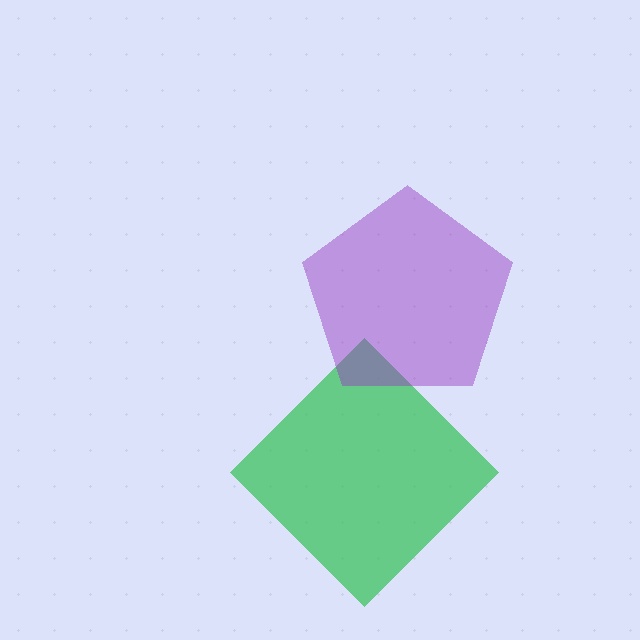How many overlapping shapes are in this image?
There are 2 overlapping shapes in the image.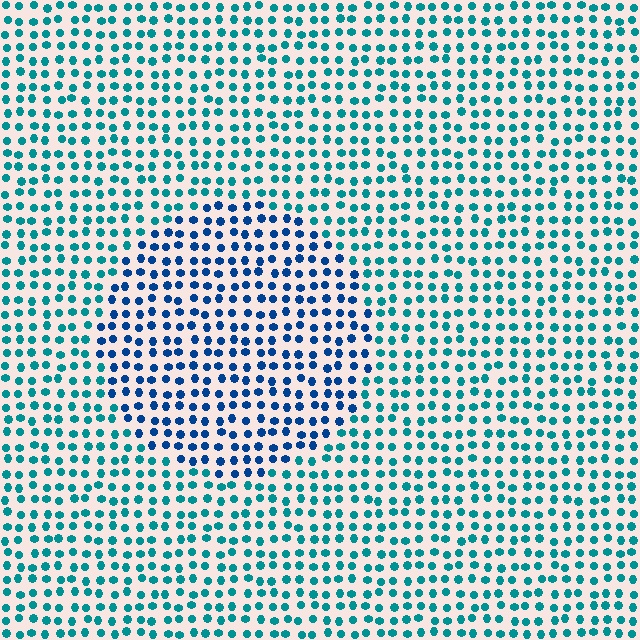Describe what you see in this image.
The image is filled with small teal elements in a uniform arrangement. A circle-shaped region is visible where the elements are tinted to a slightly different hue, forming a subtle color boundary.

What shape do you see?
I see a circle.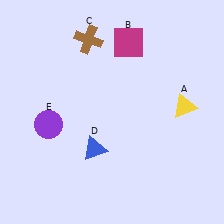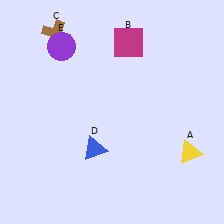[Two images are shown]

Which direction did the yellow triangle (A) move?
The yellow triangle (A) moved down.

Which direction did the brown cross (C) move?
The brown cross (C) moved left.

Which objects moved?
The objects that moved are: the yellow triangle (A), the brown cross (C), the purple circle (E).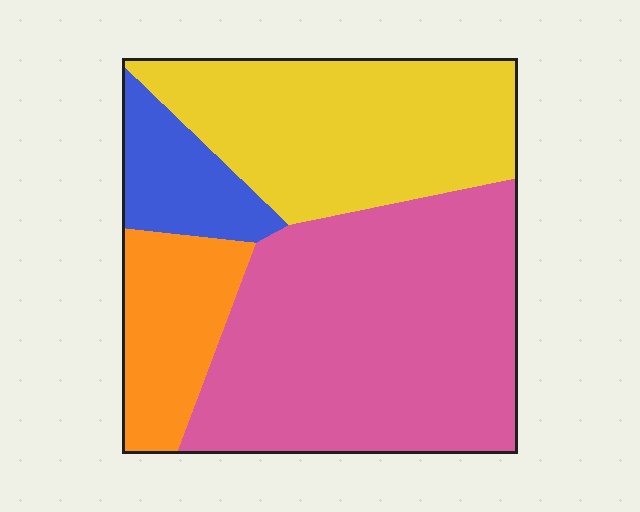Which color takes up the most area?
Pink, at roughly 45%.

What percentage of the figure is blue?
Blue covers roughly 10% of the figure.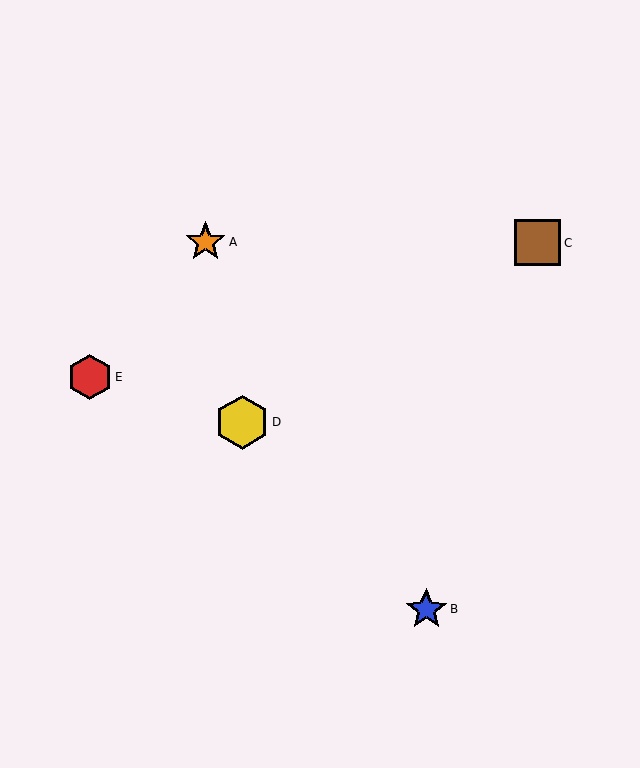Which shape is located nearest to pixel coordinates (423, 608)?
The blue star (labeled B) at (426, 609) is nearest to that location.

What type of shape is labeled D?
Shape D is a yellow hexagon.